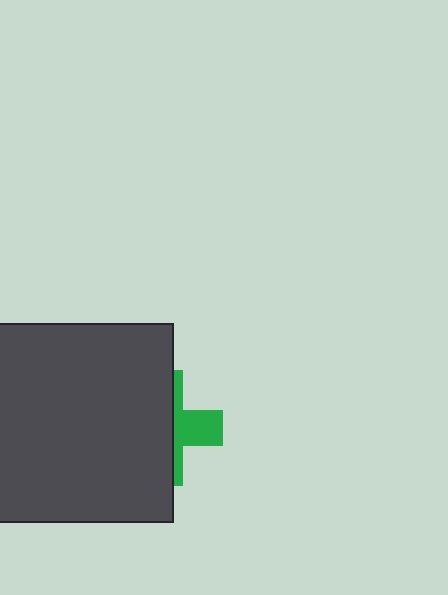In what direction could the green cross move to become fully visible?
The green cross could move right. That would shift it out from behind the dark gray square entirely.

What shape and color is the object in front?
The object in front is a dark gray square.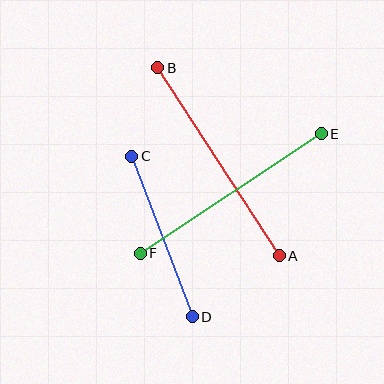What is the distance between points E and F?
The distance is approximately 217 pixels.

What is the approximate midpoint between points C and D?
The midpoint is at approximately (162, 236) pixels.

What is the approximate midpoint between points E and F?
The midpoint is at approximately (231, 194) pixels.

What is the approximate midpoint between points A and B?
The midpoint is at approximately (219, 162) pixels.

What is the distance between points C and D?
The distance is approximately 171 pixels.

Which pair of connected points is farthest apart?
Points A and B are farthest apart.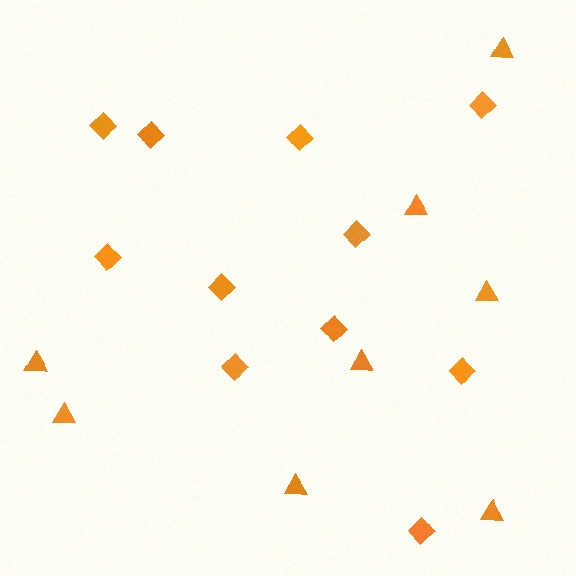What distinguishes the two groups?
There are 2 groups: one group of triangles (8) and one group of diamonds (11).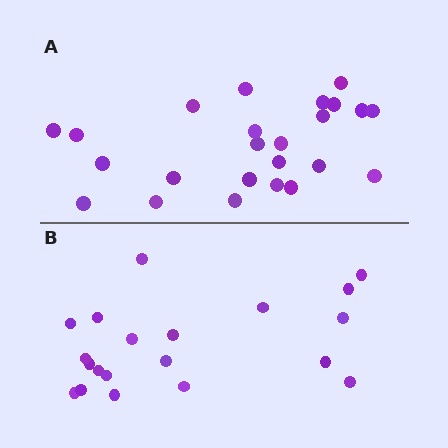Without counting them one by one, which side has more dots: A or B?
Region A (the top region) has more dots.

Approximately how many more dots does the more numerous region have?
Region A has about 4 more dots than region B.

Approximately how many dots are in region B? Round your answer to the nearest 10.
About 20 dots.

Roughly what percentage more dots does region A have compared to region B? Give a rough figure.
About 20% more.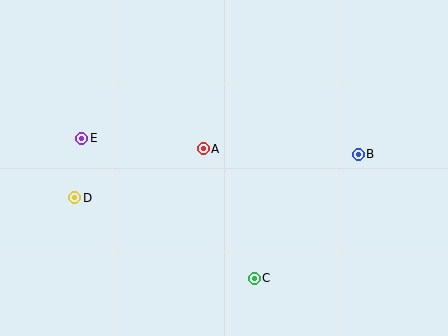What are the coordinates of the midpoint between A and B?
The midpoint between A and B is at (281, 151).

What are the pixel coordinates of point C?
Point C is at (254, 278).